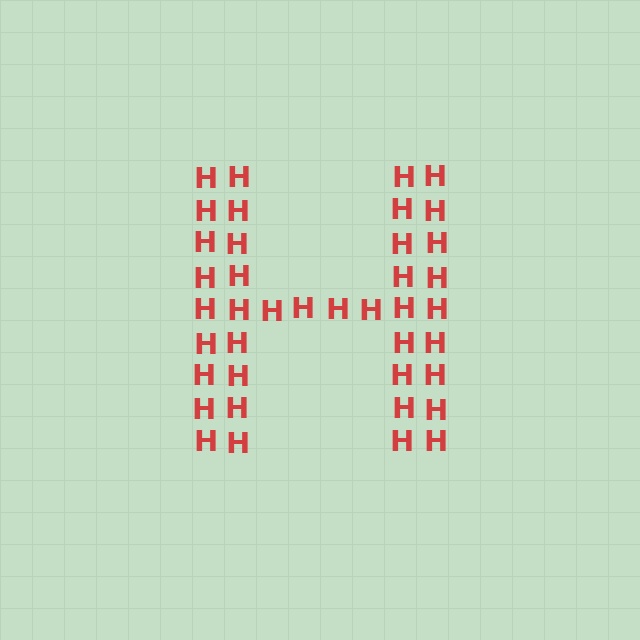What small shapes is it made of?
It is made of small letter H's.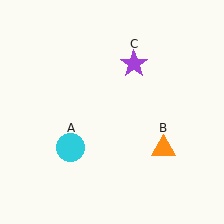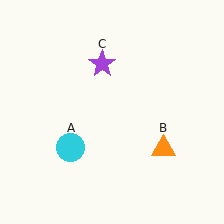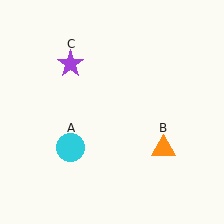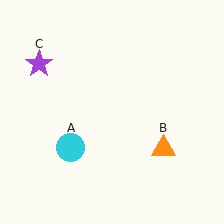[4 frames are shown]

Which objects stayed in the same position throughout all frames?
Cyan circle (object A) and orange triangle (object B) remained stationary.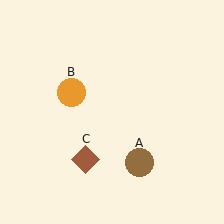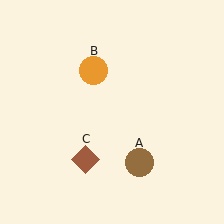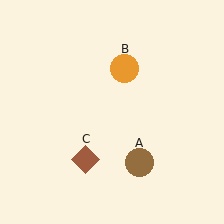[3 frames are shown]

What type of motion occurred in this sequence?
The orange circle (object B) rotated clockwise around the center of the scene.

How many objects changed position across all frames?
1 object changed position: orange circle (object B).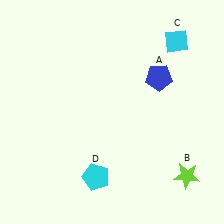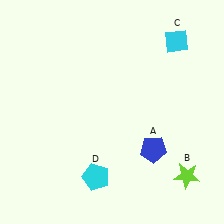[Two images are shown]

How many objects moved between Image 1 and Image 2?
1 object moved between the two images.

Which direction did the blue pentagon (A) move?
The blue pentagon (A) moved down.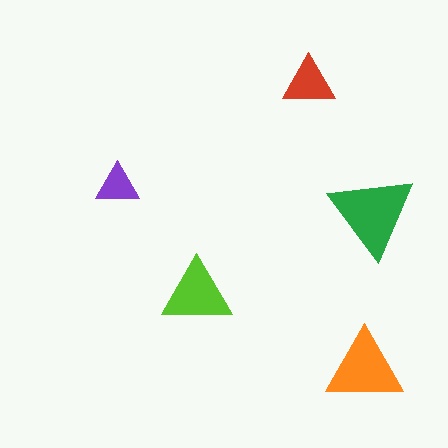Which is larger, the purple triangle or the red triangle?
The red one.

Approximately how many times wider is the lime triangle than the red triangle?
About 1.5 times wider.